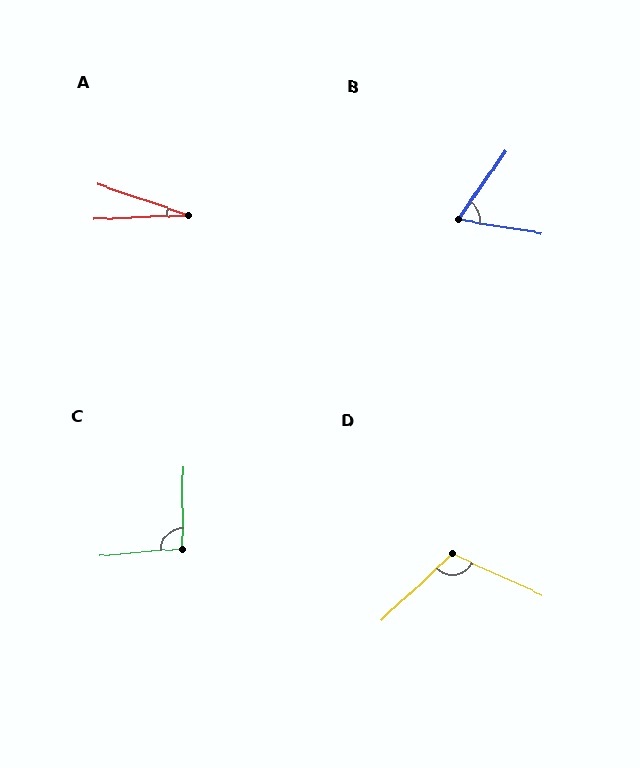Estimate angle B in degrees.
Approximately 65 degrees.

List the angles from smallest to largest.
A (22°), B (65°), C (96°), D (112°).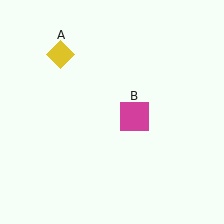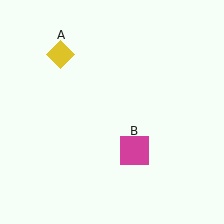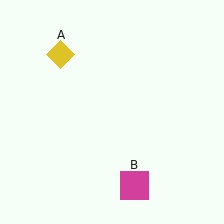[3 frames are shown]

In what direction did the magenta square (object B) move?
The magenta square (object B) moved down.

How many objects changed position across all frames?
1 object changed position: magenta square (object B).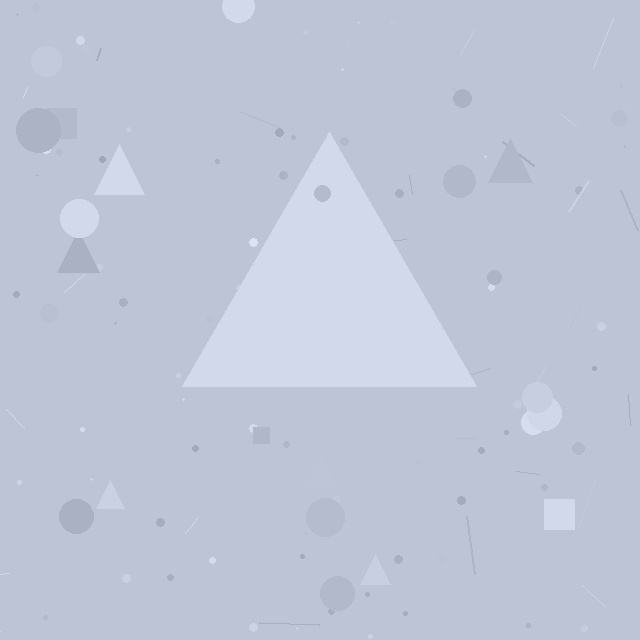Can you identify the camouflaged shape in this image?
The camouflaged shape is a triangle.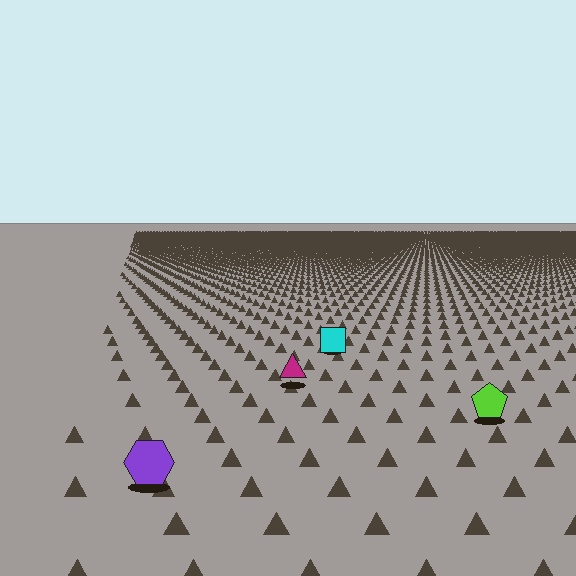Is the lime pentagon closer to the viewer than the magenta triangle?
Yes. The lime pentagon is closer — you can tell from the texture gradient: the ground texture is coarser near it.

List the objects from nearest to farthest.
From nearest to farthest: the purple hexagon, the lime pentagon, the magenta triangle, the cyan square.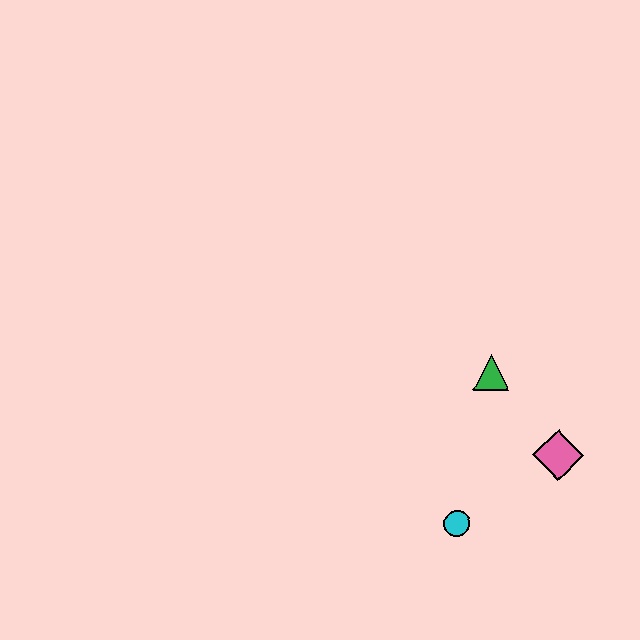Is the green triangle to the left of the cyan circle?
No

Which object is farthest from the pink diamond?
The cyan circle is farthest from the pink diamond.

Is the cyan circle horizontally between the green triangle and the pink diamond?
No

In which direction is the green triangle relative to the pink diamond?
The green triangle is above the pink diamond.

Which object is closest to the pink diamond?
The green triangle is closest to the pink diamond.